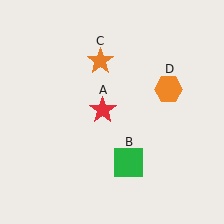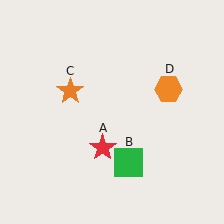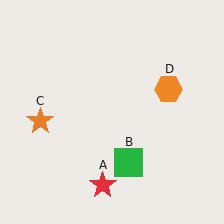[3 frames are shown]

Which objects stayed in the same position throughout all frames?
Green square (object B) and orange hexagon (object D) remained stationary.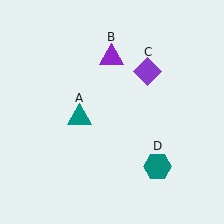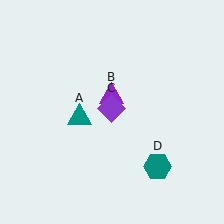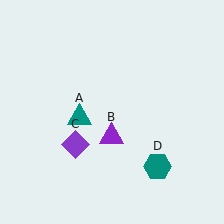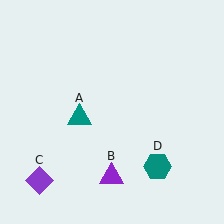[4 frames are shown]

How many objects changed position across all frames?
2 objects changed position: purple triangle (object B), purple diamond (object C).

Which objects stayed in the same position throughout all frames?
Teal triangle (object A) and teal hexagon (object D) remained stationary.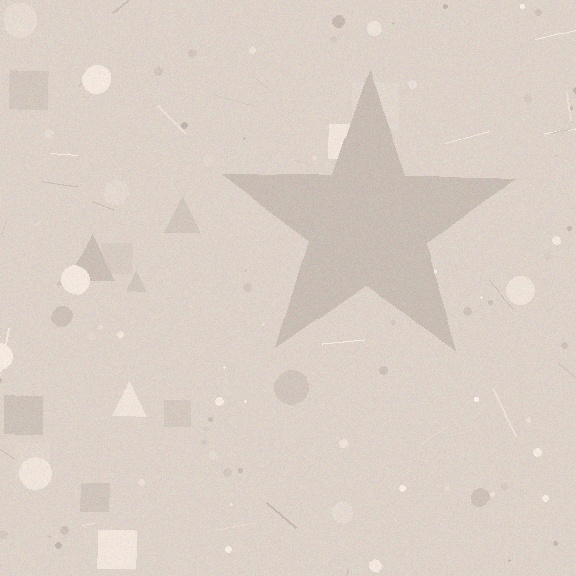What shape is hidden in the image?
A star is hidden in the image.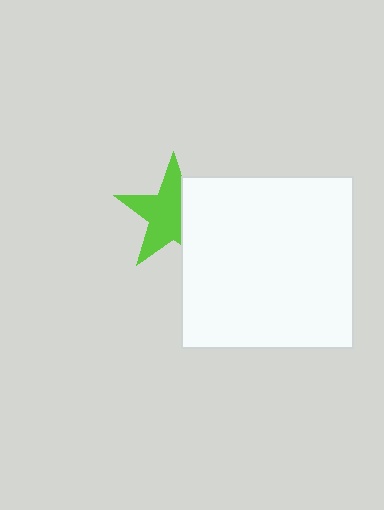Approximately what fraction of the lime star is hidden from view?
Roughly 36% of the lime star is hidden behind the white square.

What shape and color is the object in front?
The object in front is a white square.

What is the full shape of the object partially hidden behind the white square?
The partially hidden object is a lime star.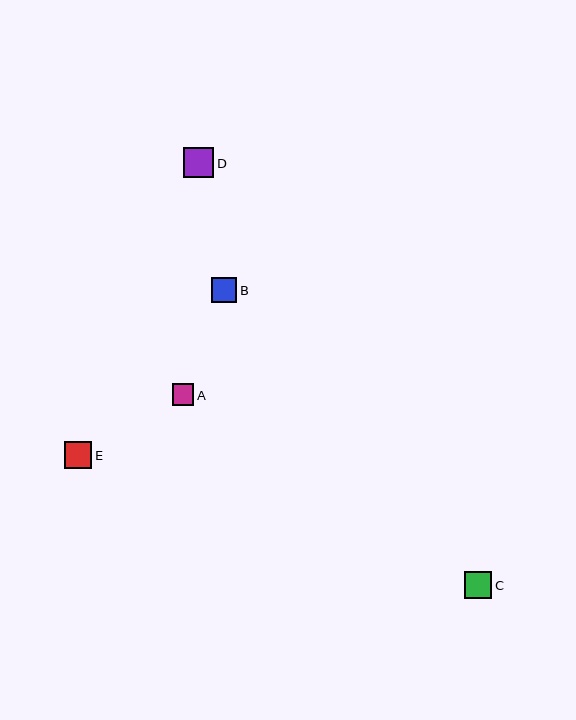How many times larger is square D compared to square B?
Square D is approximately 1.2 times the size of square B.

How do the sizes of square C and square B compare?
Square C and square B are approximately the same size.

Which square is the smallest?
Square A is the smallest with a size of approximately 22 pixels.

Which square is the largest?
Square D is the largest with a size of approximately 30 pixels.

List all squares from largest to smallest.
From largest to smallest: D, E, C, B, A.